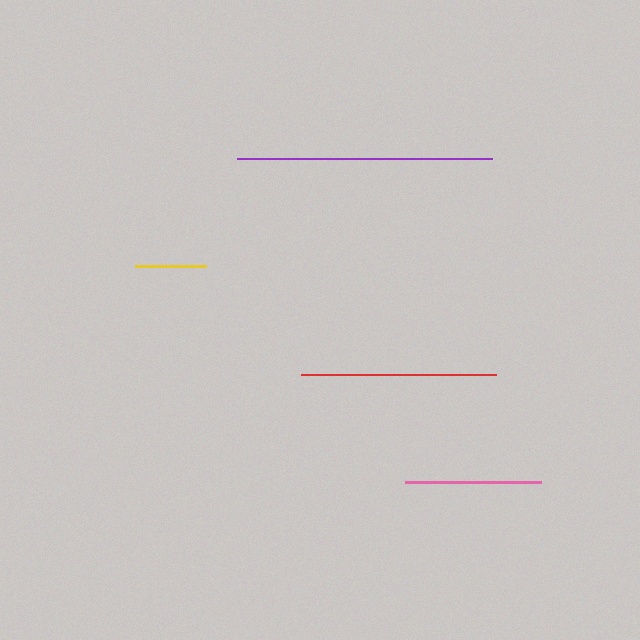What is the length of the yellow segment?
The yellow segment is approximately 71 pixels long.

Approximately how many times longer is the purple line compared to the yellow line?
The purple line is approximately 3.6 times the length of the yellow line.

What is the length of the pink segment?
The pink segment is approximately 136 pixels long.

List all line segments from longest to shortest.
From longest to shortest: purple, red, pink, yellow.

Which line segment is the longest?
The purple line is the longest at approximately 254 pixels.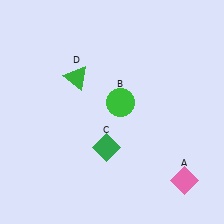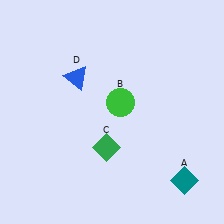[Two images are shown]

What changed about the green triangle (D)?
In Image 1, D is green. In Image 2, it changed to blue.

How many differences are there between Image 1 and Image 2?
There are 2 differences between the two images.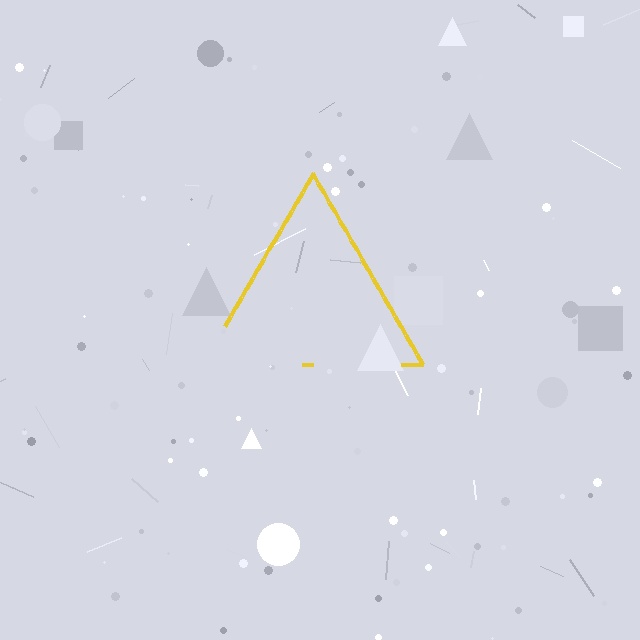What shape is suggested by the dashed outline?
The dashed outline suggests a triangle.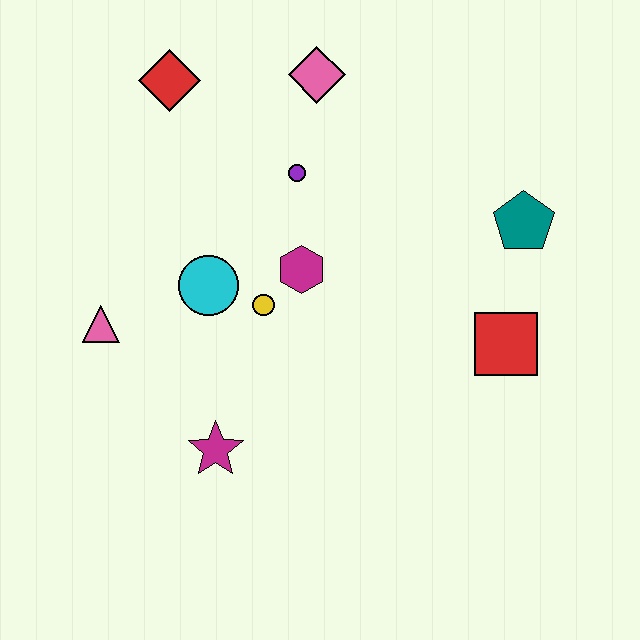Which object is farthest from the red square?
The red diamond is farthest from the red square.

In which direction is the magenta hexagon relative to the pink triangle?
The magenta hexagon is to the right of the pink triangle.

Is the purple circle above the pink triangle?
Yes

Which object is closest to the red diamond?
The pink diamond is closest to the red diamond.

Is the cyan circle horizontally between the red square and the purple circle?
No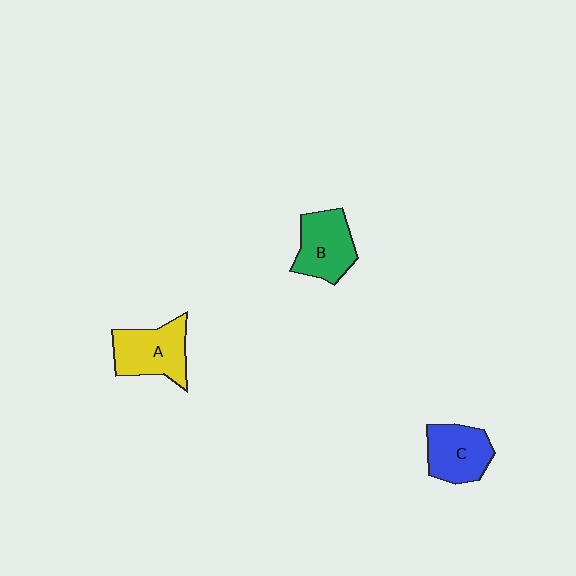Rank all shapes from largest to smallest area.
From largest to smallest: A (yellow), B (green), C (blue).